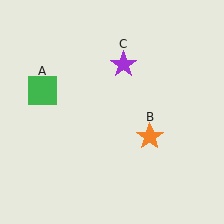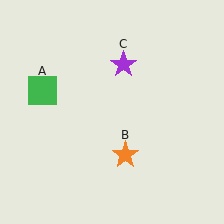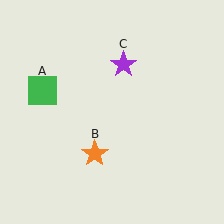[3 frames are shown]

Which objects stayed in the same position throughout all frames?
Green square (object A) and purple star (object C) remained stationary.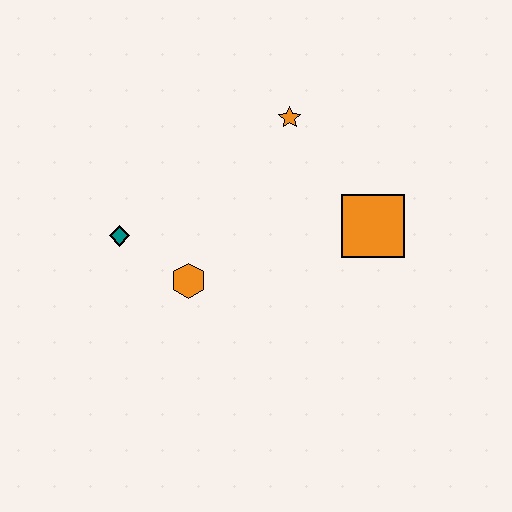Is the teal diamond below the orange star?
Yes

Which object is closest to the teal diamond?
The orange hexagon is closest to the teal diamond.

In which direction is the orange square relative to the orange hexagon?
The orange square is to the right of the orange hexagon.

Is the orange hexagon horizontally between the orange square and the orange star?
No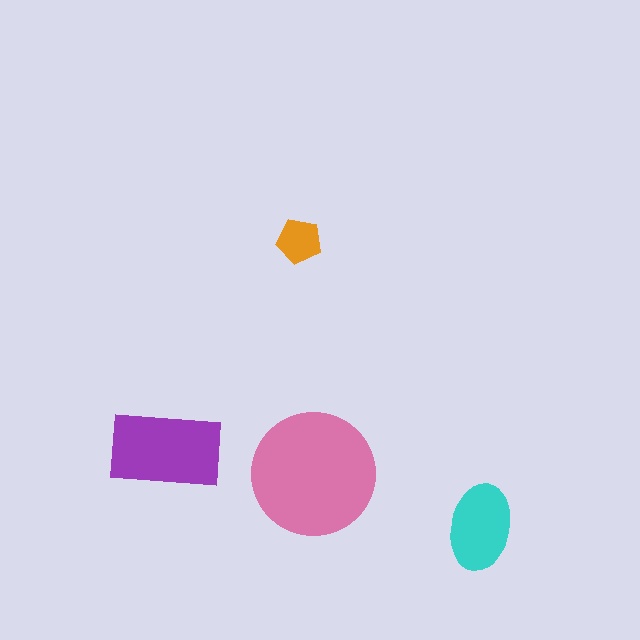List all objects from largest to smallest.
The pink circle, the purple rectangle, the cyan ellipse, the orange pentagon.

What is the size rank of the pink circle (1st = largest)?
1st.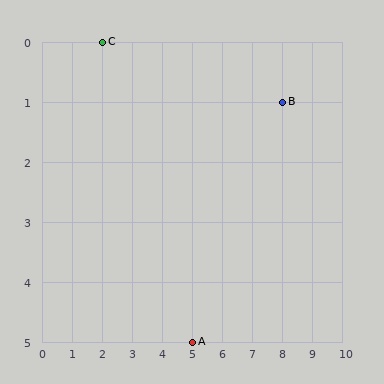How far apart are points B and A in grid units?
Points B and A are 3 columns and 4 rows apart (about 5.0 grid units diagonally).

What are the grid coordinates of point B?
Point B is at grid coordinates (8, 1).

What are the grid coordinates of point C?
Point C is at grid coordinates (2, 0).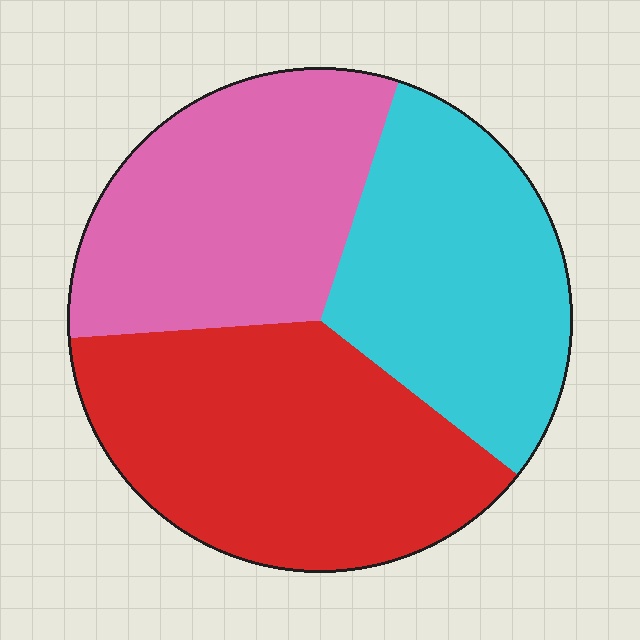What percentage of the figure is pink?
Pink takes up between a quarter and a half of the figure.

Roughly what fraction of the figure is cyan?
Cyan covers around 30% of the figure.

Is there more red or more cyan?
Red.